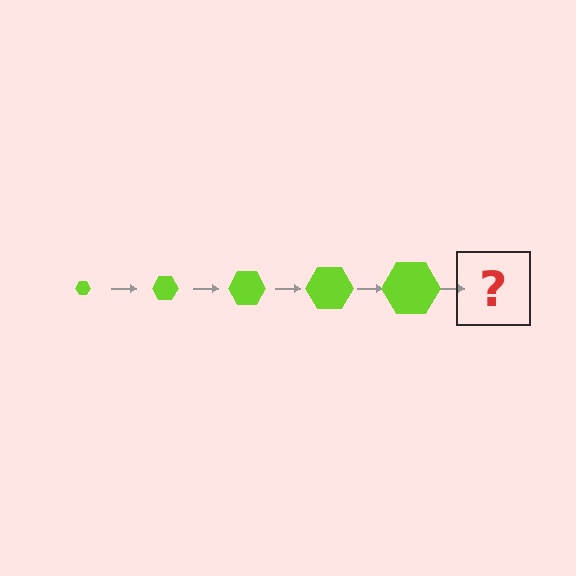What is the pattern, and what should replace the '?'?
The pattern is that the hexagon gets progressively larger each step. The '?' should be a lime hexagon, larger than the previous one.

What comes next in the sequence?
The next element should be a lime hexagon, larger than the previous one.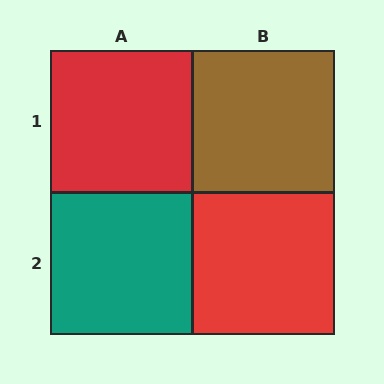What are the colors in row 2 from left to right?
Teal, red.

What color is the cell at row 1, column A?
Red.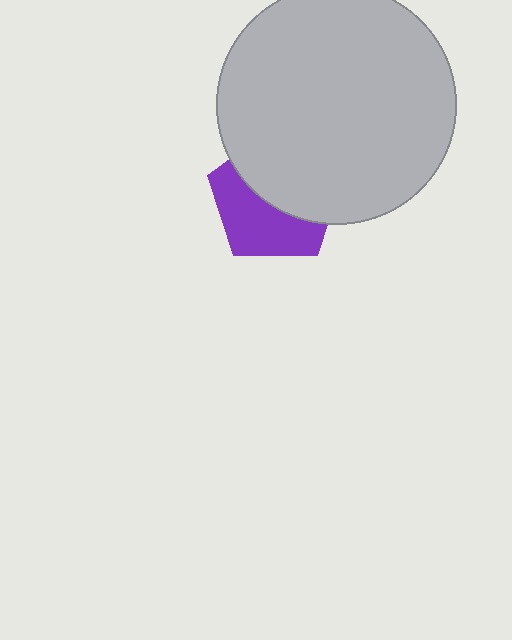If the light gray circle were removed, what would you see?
You would see the complete purple pentagon.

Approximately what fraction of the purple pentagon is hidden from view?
Roughly 53% of the purple pentagon is hidden behind the light gray circle.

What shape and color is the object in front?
The object in front is a light gray circle.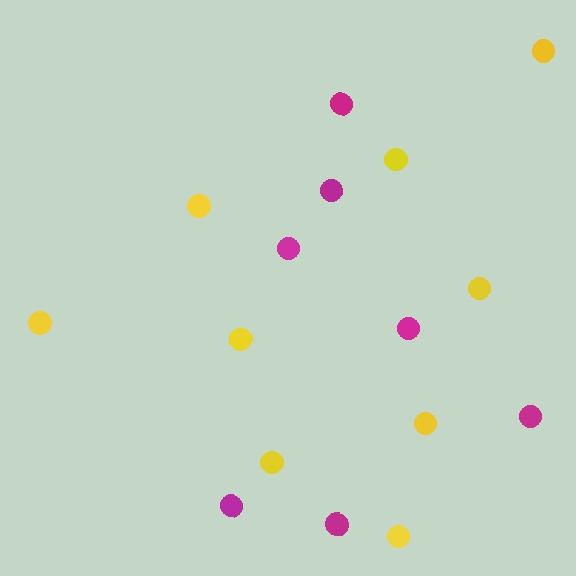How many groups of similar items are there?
There are 2 groups: one group of yellow circles (9) and one group of magenta circles (7).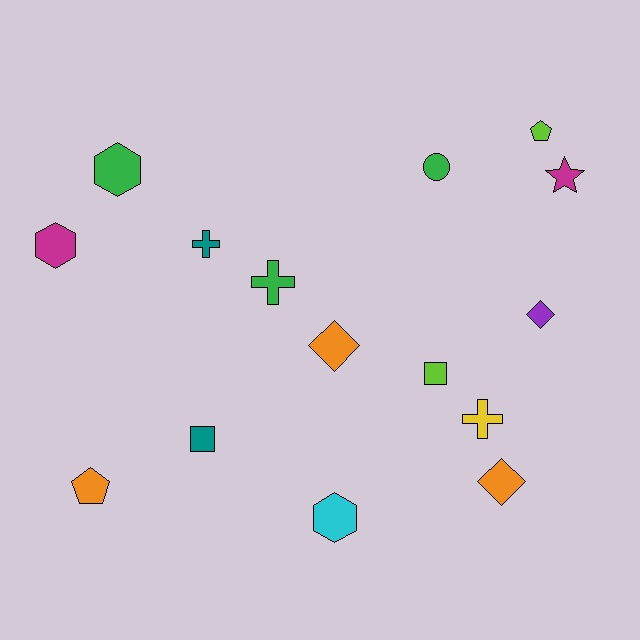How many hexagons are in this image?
There are 3 hexagons.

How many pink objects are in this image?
There are no pink objects.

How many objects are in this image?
There are 15 objects.